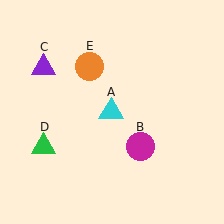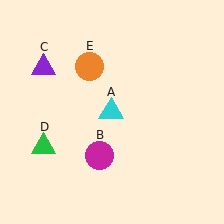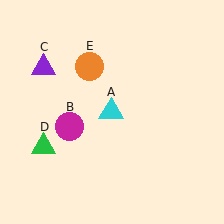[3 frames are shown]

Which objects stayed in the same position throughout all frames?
Cyan triangle (object A) and purple triangle (object C) and green triangle (object D) and orange circle (object E) remained stationary.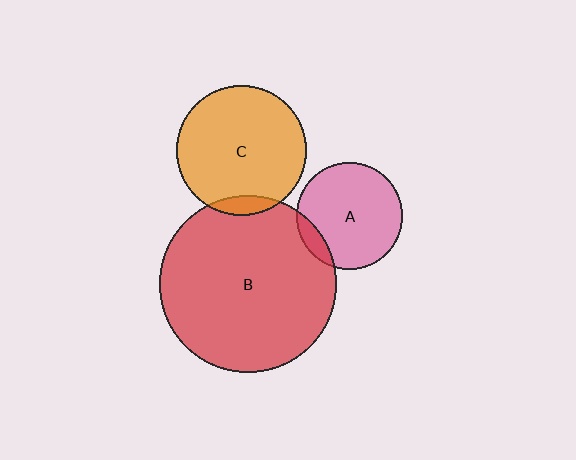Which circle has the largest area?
Circle B (red).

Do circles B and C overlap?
Yes.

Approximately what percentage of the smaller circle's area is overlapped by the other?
Approximately 10%.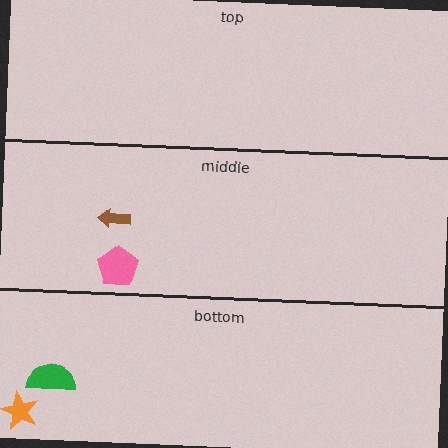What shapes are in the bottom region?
The green semicircle, the orange star.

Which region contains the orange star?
The bottom region.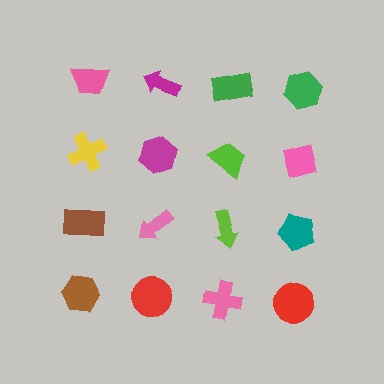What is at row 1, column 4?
A green hexagon.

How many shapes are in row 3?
4 shapes.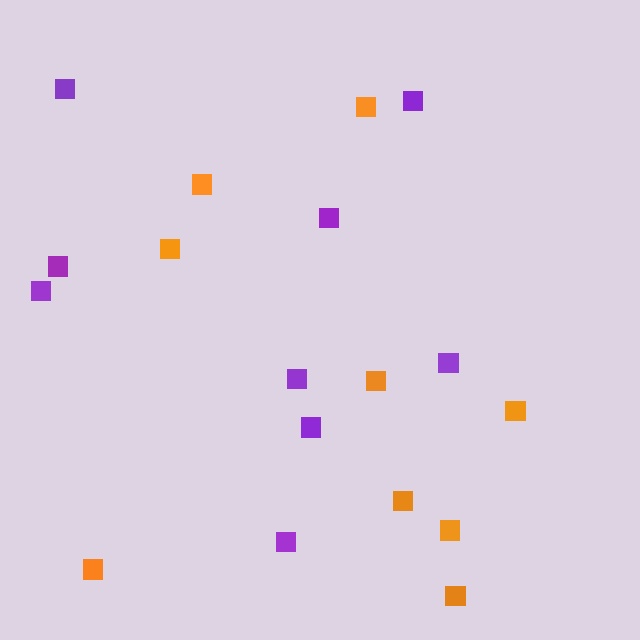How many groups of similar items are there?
There are 2 groups: one group of purple squares (9) and one group of orange squares (9).